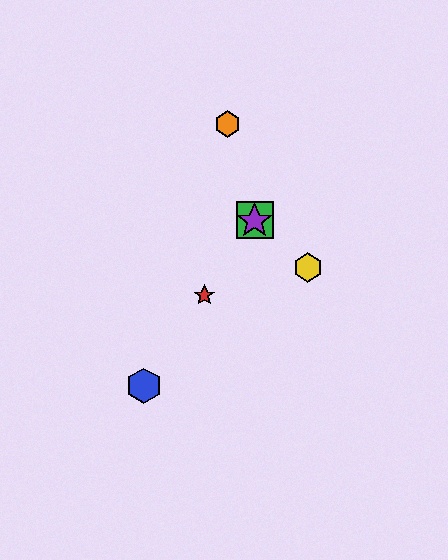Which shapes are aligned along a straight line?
The red star, the blue hexagon, the green square, the purple star are aligned along a straight line.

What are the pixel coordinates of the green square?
The green square is at (255, 220).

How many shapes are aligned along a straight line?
4 shapes (the red star, the blue hexagon, the green square, the purple star) are aligned along a straight line.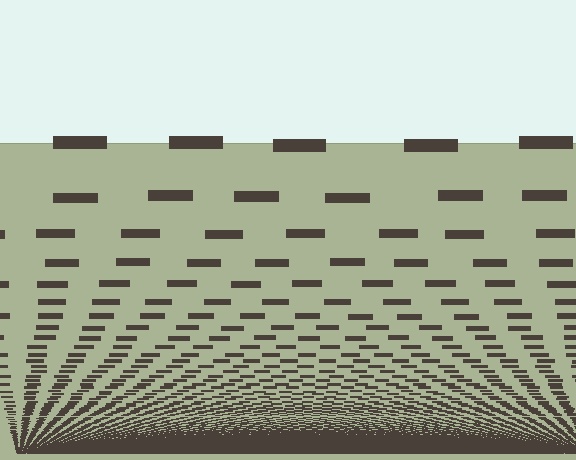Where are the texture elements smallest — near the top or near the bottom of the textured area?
Near the bottom.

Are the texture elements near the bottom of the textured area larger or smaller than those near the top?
Smaller. The gradient is inverted — elements near the bottom are smaller and denser.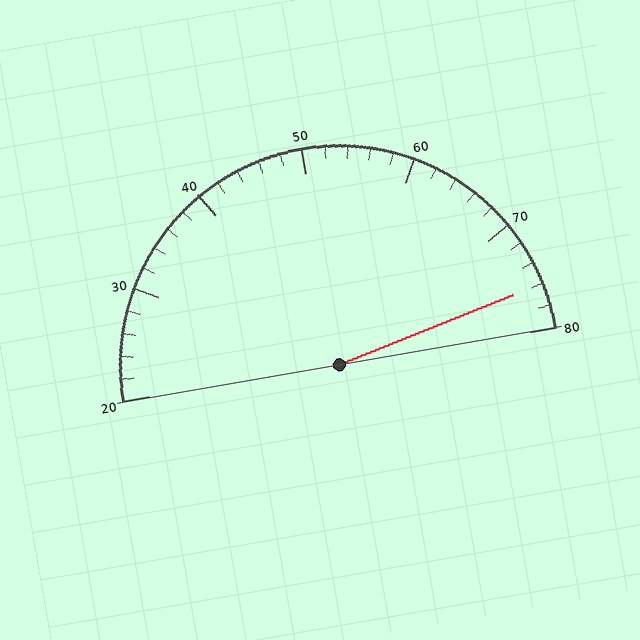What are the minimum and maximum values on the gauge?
The gauge ranges from 20 to 80.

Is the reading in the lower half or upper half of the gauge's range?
The reading is in the upper half of the range (20 to 80).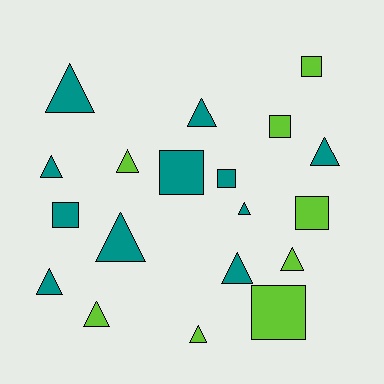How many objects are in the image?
There are 19 objects.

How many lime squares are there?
There are 4 lime squares.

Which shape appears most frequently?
Triangle, with 12 objects.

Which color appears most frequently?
Teal, with 11 objects.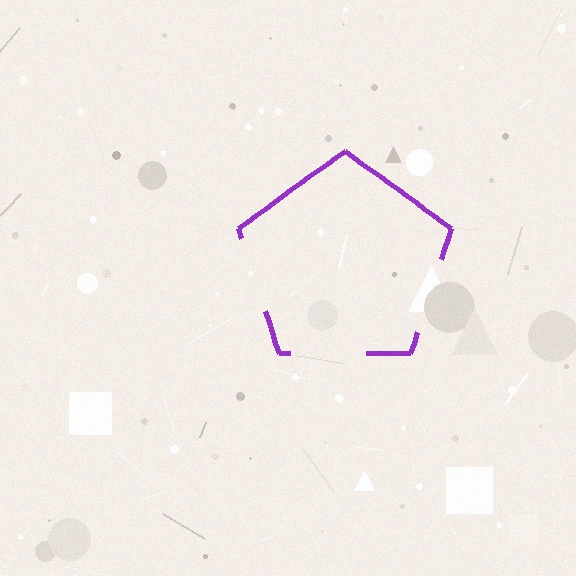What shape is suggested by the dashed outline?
The dashed outline suggests a pentagon.